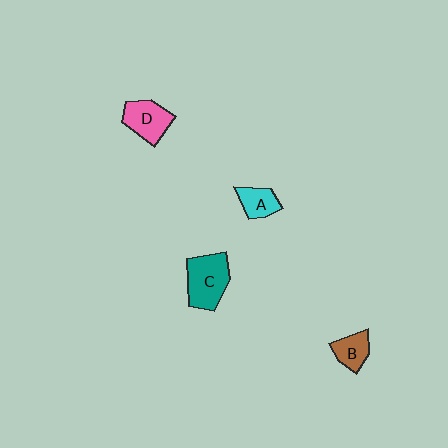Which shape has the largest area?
Shape C (teal).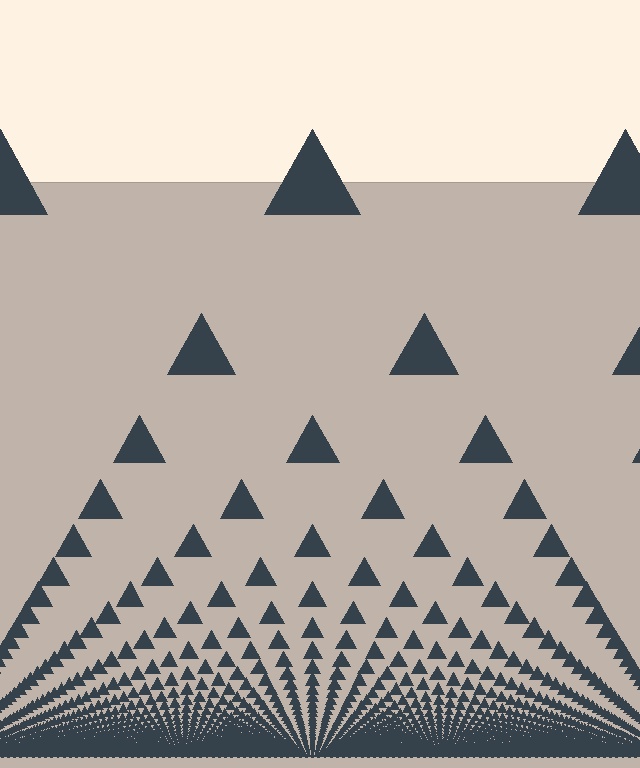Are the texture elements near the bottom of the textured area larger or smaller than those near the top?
Smaller. The gradient is inverted — elements near the bottom are smaller and denser.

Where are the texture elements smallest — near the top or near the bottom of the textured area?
Near the bottom.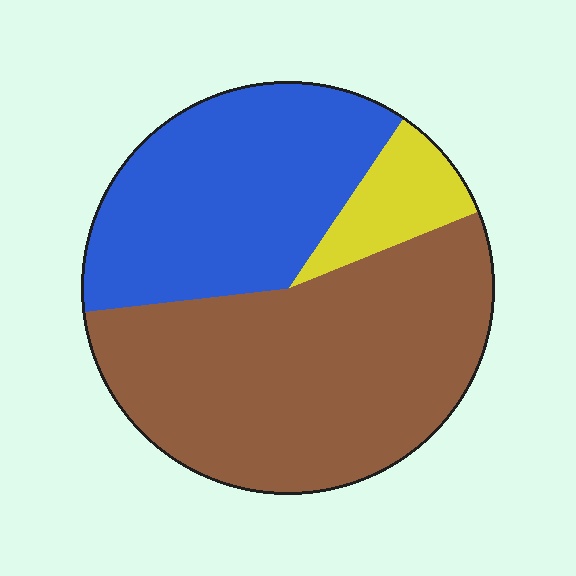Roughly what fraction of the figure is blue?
Blue takes up about three eighths (3/8) of the figure.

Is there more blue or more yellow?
Blue.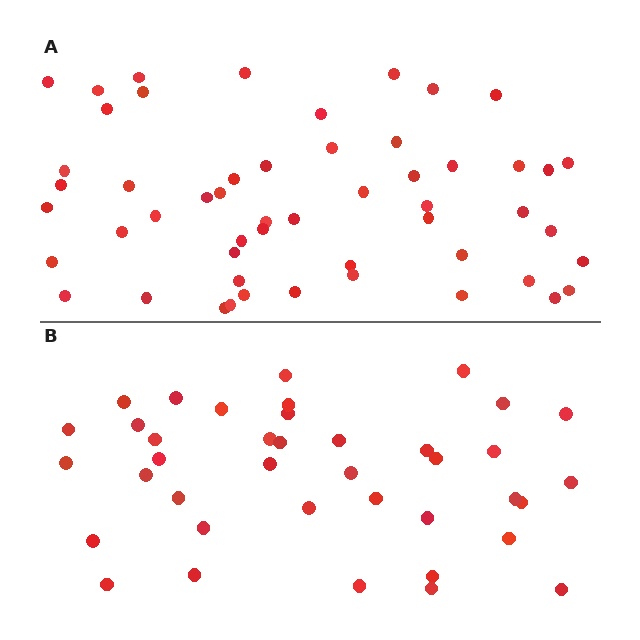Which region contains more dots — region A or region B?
Region A (the top region) has more dots.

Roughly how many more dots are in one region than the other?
Region A has approximately 15 more dots than region B.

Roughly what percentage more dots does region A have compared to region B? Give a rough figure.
About 35% more.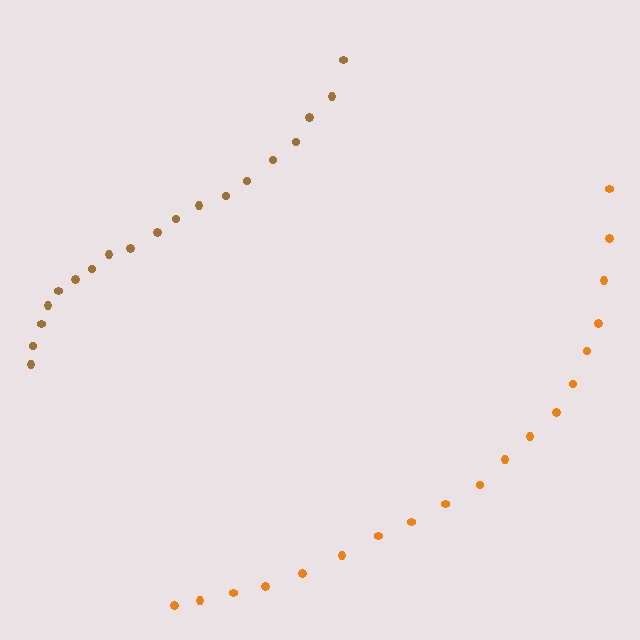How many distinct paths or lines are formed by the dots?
There are 2 distinct paths.